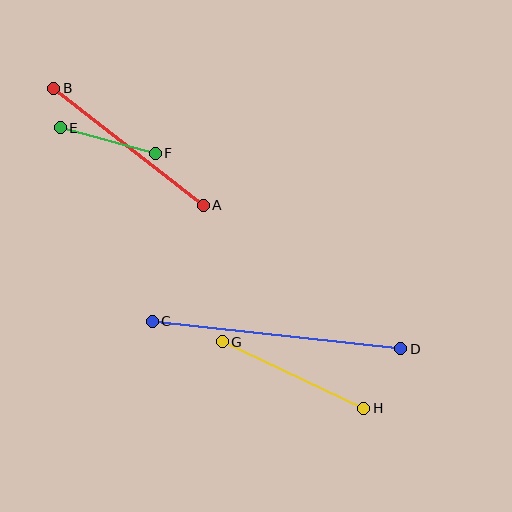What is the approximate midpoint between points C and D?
The midpoint is at approximately (276, 335) pixels.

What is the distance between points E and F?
The distance is approximately 98 pixels.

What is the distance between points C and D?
The distance is approximately 250 pixels.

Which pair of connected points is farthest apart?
Points C and D are farthest apart.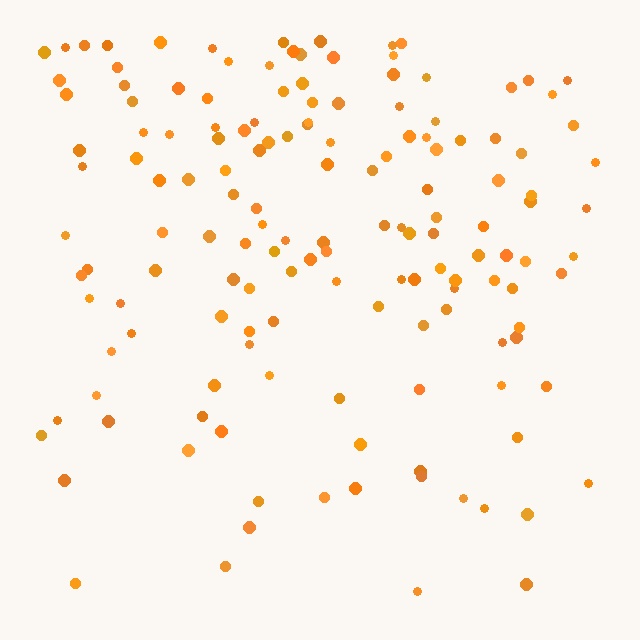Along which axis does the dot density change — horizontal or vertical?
Vertical.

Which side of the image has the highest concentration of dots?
The top.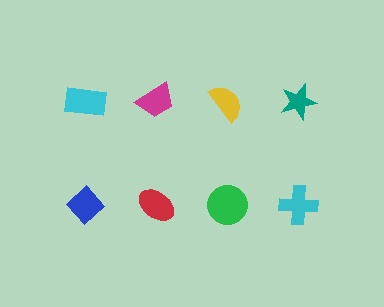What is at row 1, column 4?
A teal star.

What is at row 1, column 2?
A magenta trapezoid.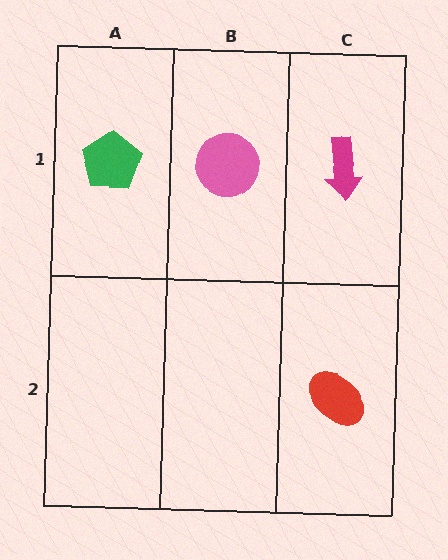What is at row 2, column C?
A red ellipse.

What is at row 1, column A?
A green pentagon.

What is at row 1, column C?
A magenta arrow.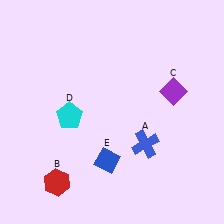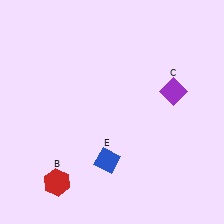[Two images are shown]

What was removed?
The blue cross (A), the cyan pentagon (D) were removed in Image 2.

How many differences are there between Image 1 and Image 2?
There are 2 differences between the two images.